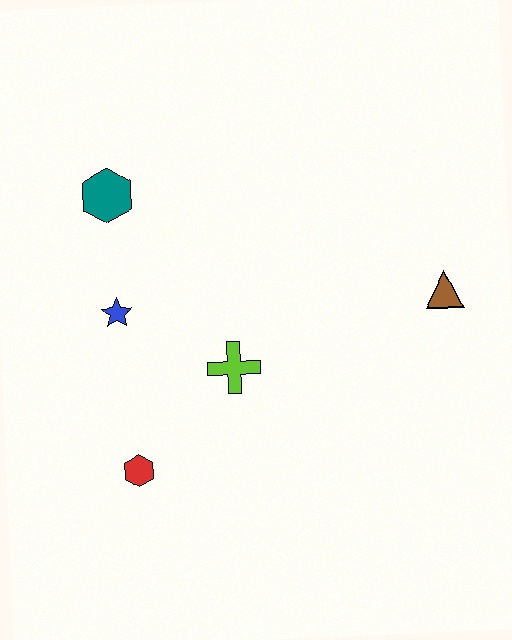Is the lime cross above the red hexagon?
Yes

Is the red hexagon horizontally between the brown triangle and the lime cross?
No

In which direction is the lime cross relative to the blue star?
The lime cross is to the right of the blue star.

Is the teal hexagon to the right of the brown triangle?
No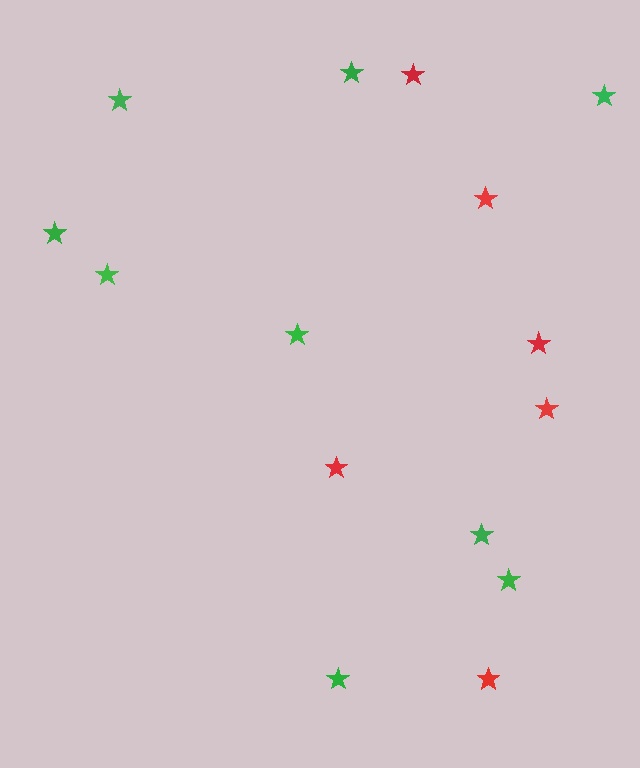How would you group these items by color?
There are 2 groups: one group of green stars (9) and one group of red stars (6).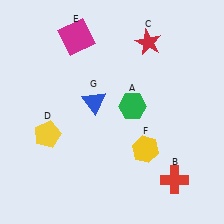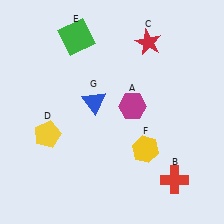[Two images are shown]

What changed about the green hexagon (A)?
In Image 1, A is green. In Image 2, it changed to magenta.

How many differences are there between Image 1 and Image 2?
There are 2 differences between the two images.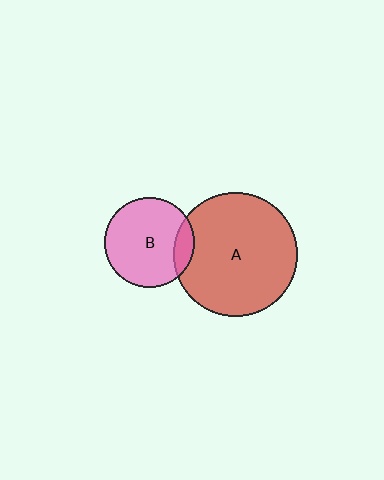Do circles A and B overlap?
Yes.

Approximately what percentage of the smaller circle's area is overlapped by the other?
Approximately 15%.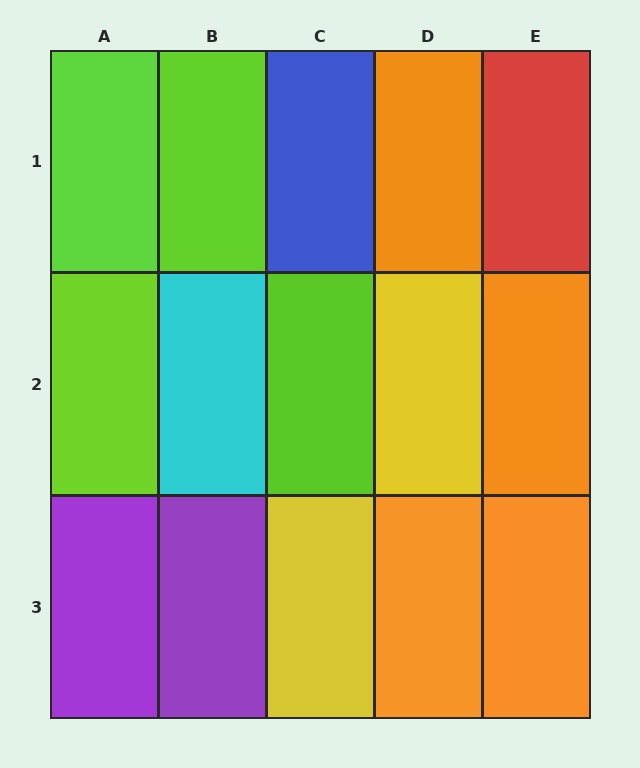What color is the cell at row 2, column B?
Cyan.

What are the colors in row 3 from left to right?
Purple, purple, yellow, orange, orange.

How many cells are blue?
1 cell is blue.